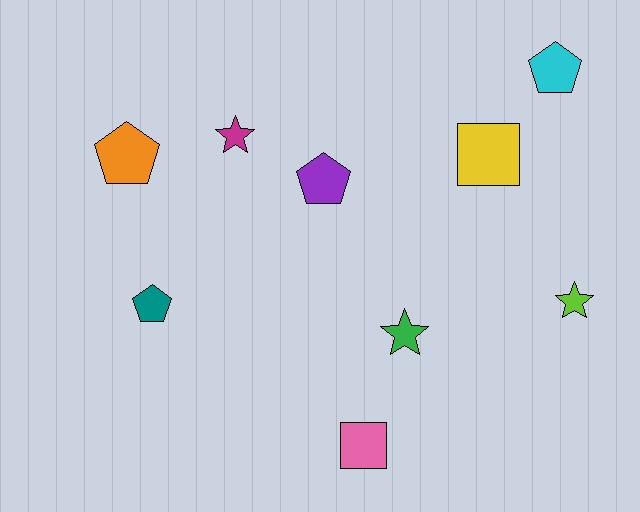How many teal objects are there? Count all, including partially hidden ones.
There is 1 teal object.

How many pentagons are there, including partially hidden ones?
There are 4 pentagons.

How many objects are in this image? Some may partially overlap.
There are 9 objects.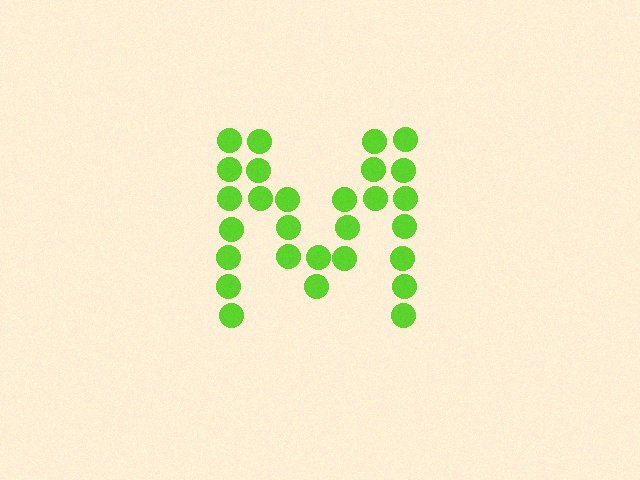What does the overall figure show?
The overall figure shows the letter M.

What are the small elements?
The small elements are circles.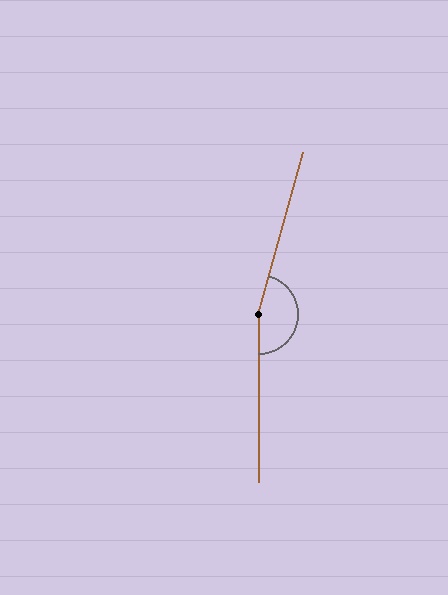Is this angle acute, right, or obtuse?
It is obtuse.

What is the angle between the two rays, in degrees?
Approximately 164 degrees.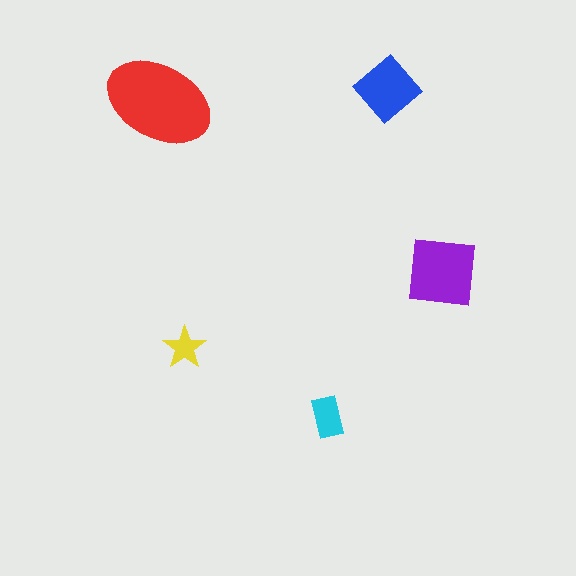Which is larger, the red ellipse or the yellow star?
The red ellipse.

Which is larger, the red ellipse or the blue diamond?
The red ellipse.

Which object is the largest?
The red ellipse.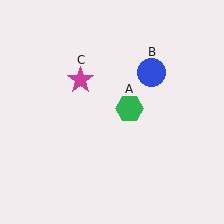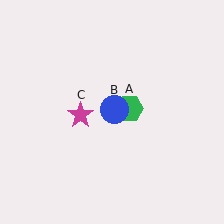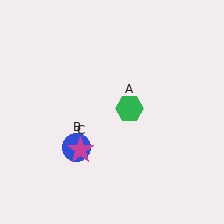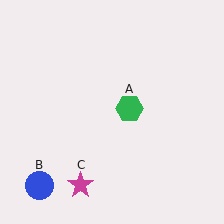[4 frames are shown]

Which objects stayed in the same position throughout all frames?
Green hexagon (object A) remained stationary.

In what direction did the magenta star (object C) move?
The magenta star (object C) moved down.